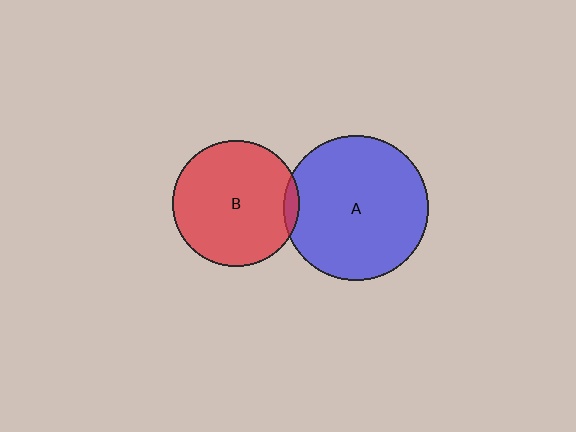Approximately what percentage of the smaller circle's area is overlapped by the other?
Approximately 5%.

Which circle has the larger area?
Circle A (blue).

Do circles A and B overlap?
Yes.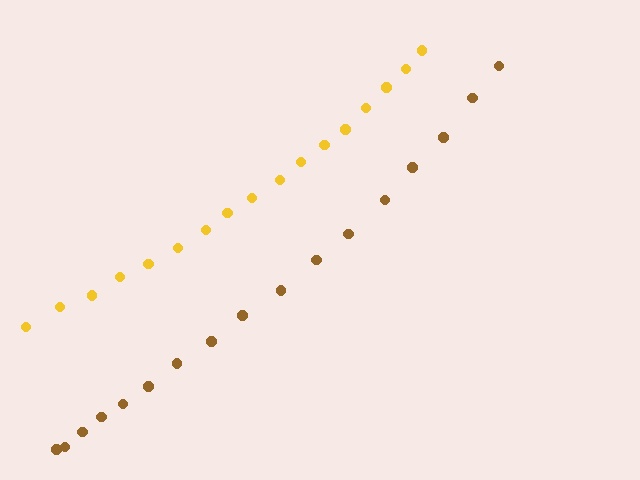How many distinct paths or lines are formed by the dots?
There are 2 distinct paths.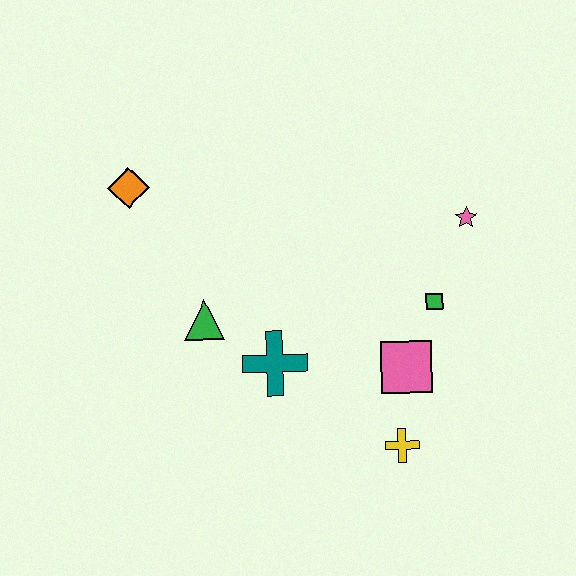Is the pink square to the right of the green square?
No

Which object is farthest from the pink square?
The orange diamond is farthest from the pink square.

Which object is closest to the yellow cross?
The pink square is closest to the yellow cross.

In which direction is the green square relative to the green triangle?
The green square is to the right of the green triangle.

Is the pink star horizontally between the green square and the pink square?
No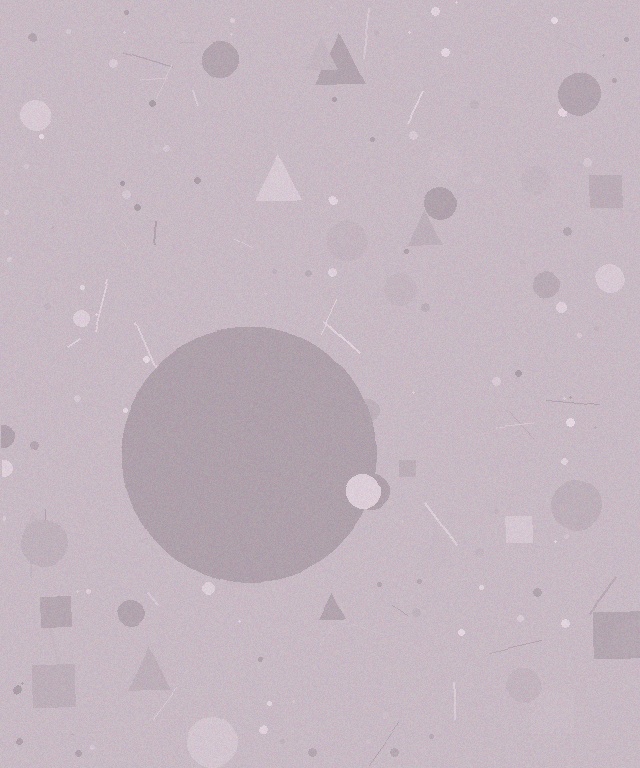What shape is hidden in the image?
A circle is hidden in the image.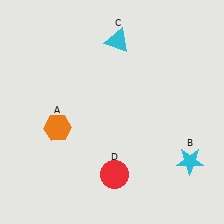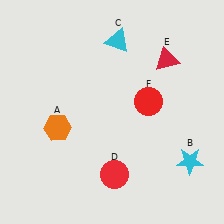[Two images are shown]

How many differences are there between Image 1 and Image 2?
There are 2 differences between the two images.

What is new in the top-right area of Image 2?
A red circle (F) was added in the top-right area of Image 2.